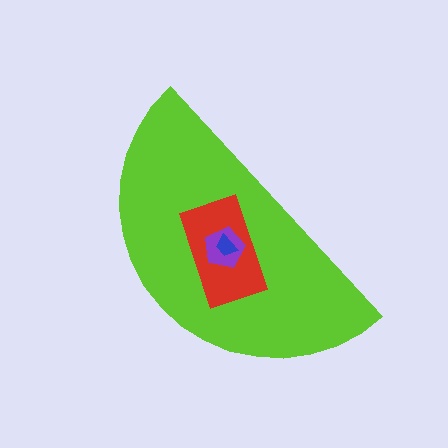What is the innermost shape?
The blue trapezoid.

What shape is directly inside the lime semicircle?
The red rectangle.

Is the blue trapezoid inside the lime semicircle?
Yes.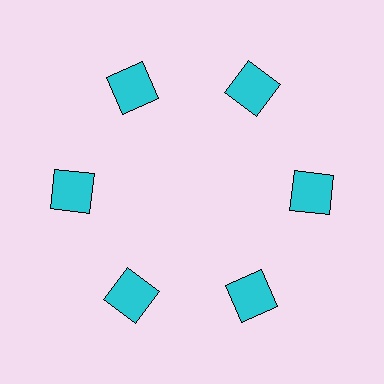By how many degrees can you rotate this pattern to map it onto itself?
The pattern maps onto itself every 60 degrees of rotation.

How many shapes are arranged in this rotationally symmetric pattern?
There are 6 shapes, arranged in 6 groups of 1.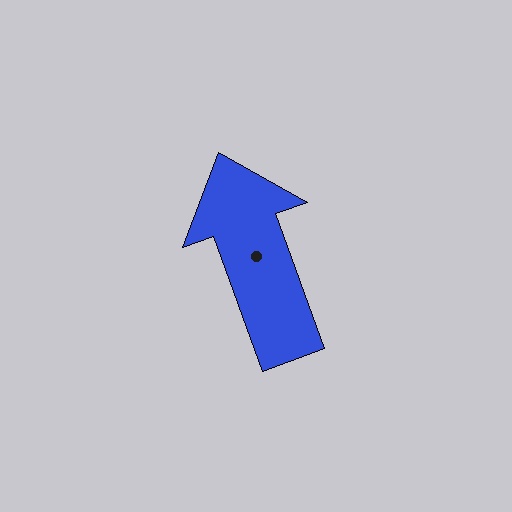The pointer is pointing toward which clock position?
Roughly 11 o'clock.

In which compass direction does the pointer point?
North.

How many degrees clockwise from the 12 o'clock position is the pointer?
Approximately 340 degrees.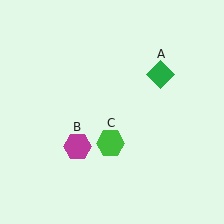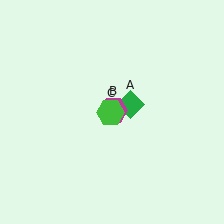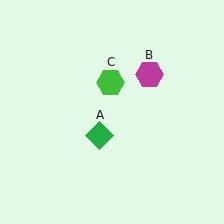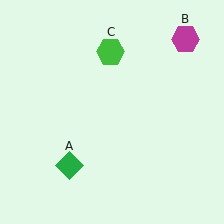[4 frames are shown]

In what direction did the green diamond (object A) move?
The green diamond (object A) moved down and to the left.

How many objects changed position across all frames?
3 objects changed position: green diamond (object A), magenta hexagon (object B), green hexagon (object C).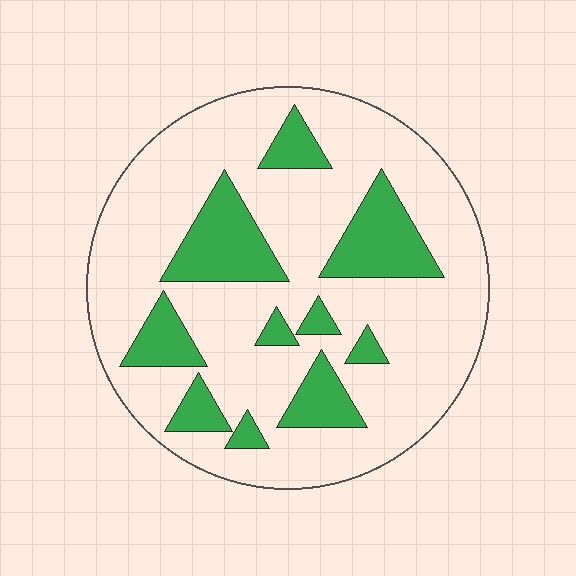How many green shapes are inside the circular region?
10.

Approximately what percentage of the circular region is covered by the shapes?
Approximately 25%.